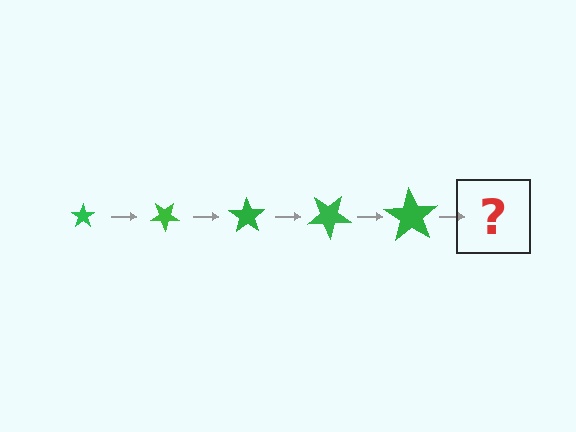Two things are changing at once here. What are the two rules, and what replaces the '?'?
The two rules are that the star grows larger each step and it rotates 35 degrees each step. The '?' should be a star, larger than the previous one and rotated 175 degrees from the start.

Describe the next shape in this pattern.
It should be a star, larger than the previous one and rotated 175 degrees from the start.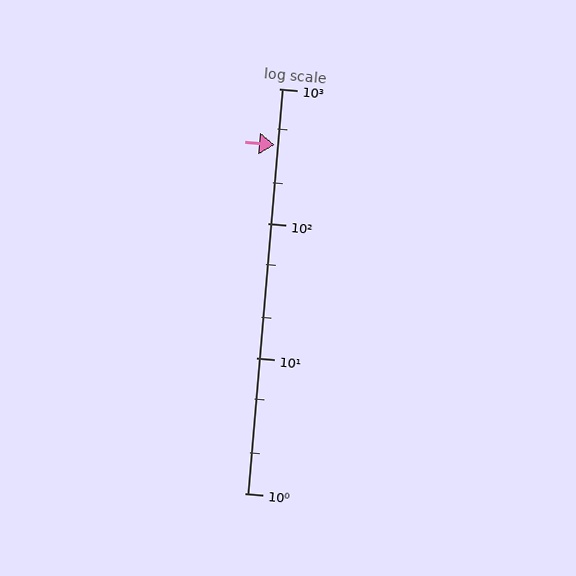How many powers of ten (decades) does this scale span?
The scale spans 3 decades, from 1 to 1000.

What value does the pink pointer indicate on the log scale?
The pointer indicates approximately 380.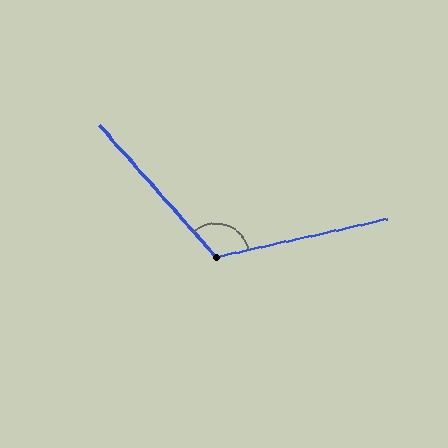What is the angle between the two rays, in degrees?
Approximately 119 degrees.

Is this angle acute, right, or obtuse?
It is obtuse.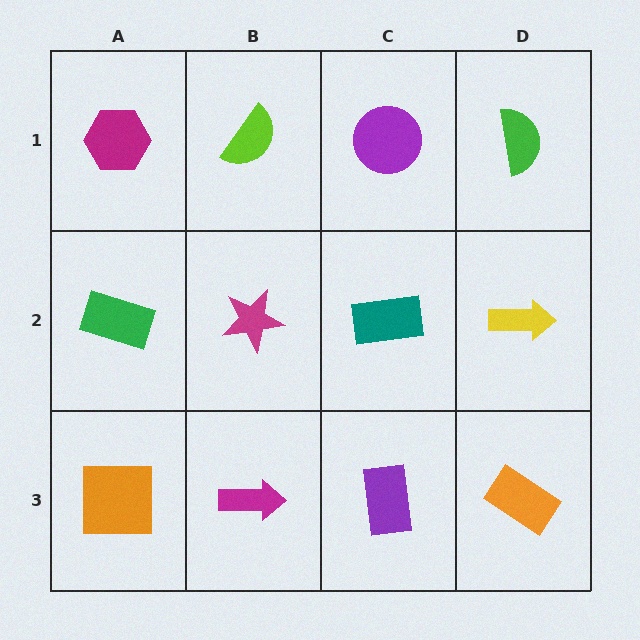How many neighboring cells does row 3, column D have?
2.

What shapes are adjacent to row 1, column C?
A teal rectangle (row 2, column C), a lime semicircle (row 1, column B), a green semicircle (row 1, column D).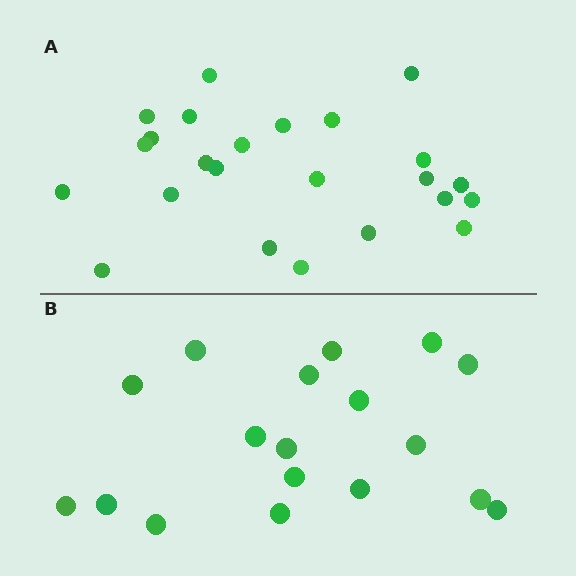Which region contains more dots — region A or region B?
Region A (the top region) has more dots.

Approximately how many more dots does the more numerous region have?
Region A has about 6 more dots than region B.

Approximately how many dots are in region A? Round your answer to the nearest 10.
About 20 dots. (The exact count is 24, which rounds to 20.)